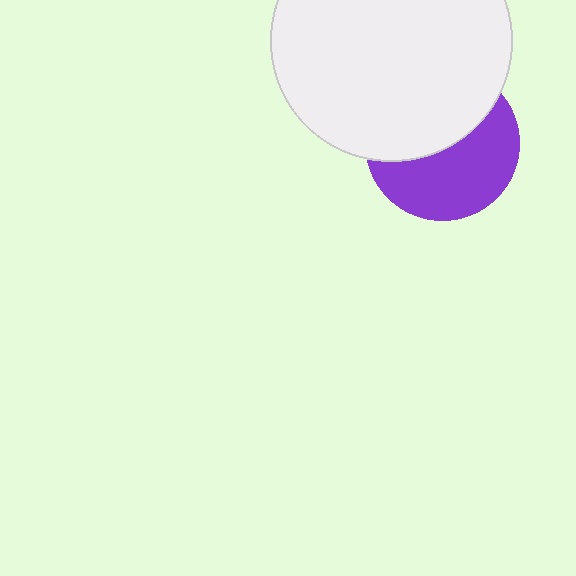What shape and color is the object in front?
The object in front is a white circle.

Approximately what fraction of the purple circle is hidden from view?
Roughly 48% of the purple circle is hidden behind the white circle.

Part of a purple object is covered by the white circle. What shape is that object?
It is a circle.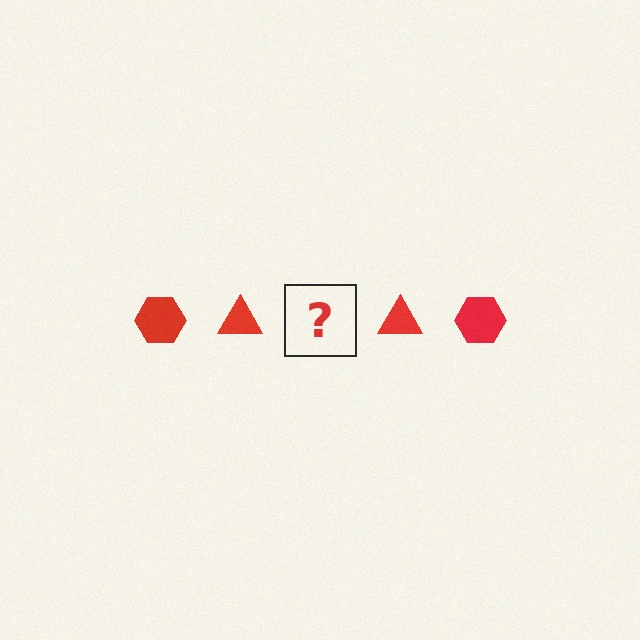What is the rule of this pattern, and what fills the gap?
The rule is that the pattern cycles through hexagon, triangle shapes in red. The gap should be filled with a red hexagon.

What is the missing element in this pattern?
The missing element is a red hexagon.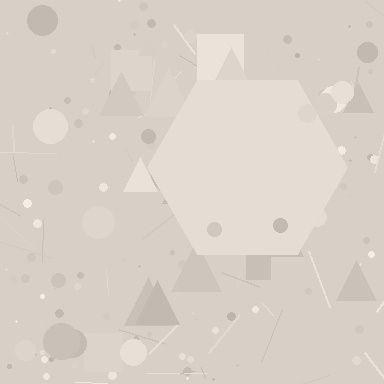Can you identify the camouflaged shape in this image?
The camouflaged shape is a hexagon.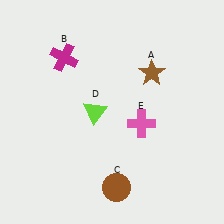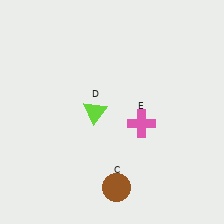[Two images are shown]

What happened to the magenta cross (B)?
The magenta cross (B) was removed in Image 2. It was in the top-left area of Image 1.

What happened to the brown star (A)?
The brown star (A) was removed in Image 2. It was in the top-right area of Image 1.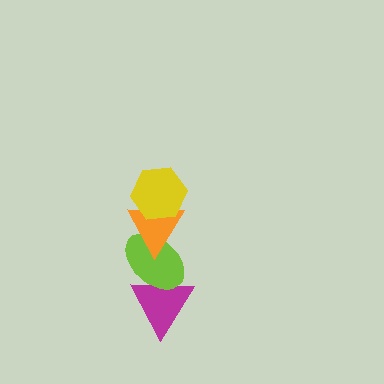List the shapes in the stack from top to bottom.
From top to bottom: the yellow hexagon, the orange triangle, the lime ellipse, the magenta triangle.